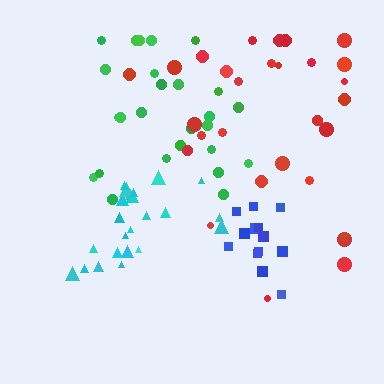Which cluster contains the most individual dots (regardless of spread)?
Red (29).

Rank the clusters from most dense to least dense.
blue, cyan, green, red.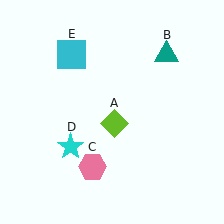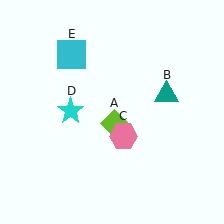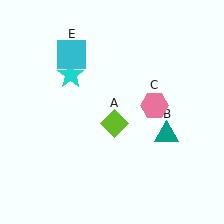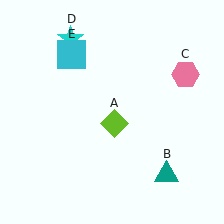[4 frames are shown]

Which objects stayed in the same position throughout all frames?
Lime diamond (object A) and cyan square (object E) remained stationary.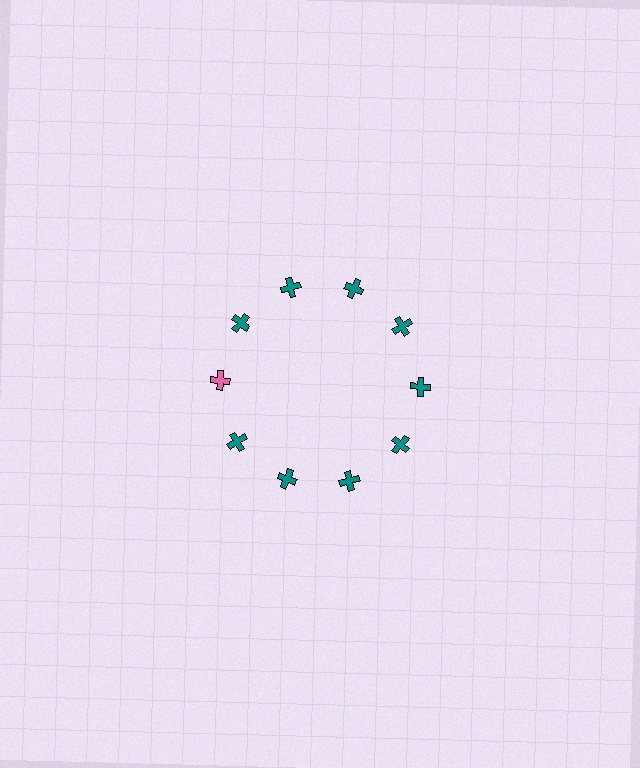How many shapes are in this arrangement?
There are 10 shapes arranged in a ring pattern.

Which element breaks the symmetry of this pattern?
The pink cross at roughly the 9 o'clock position breaks the symmetry. All other shapes are teal crosses.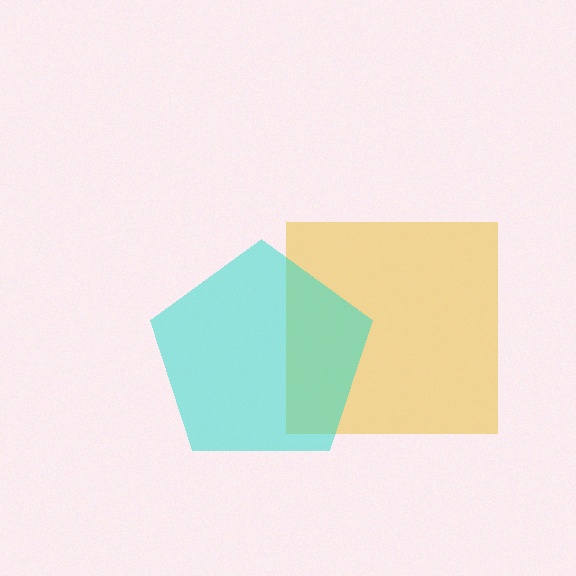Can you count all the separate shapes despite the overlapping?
Yes, there are 2 separate shapes.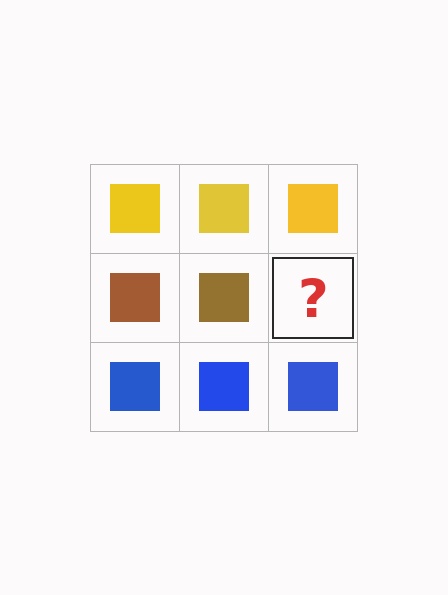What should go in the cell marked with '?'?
The missing cell should contain a brown square.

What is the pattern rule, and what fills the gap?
The rule is that each row has a consistent color. The gap should be filled with a brown square.